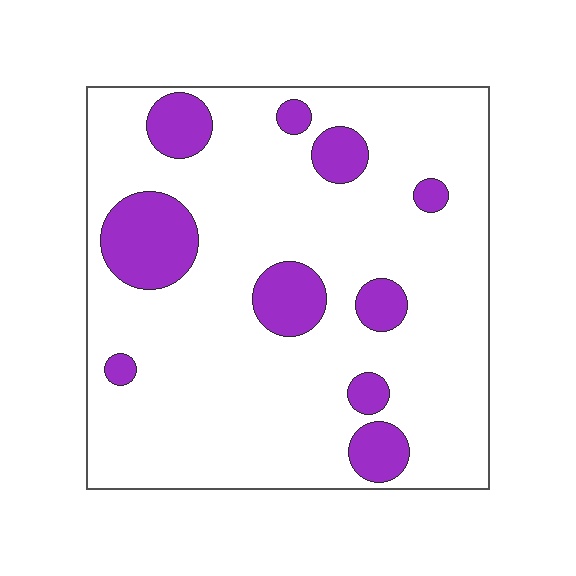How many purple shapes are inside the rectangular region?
10.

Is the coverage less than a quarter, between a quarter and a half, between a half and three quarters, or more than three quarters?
Less than a quarter.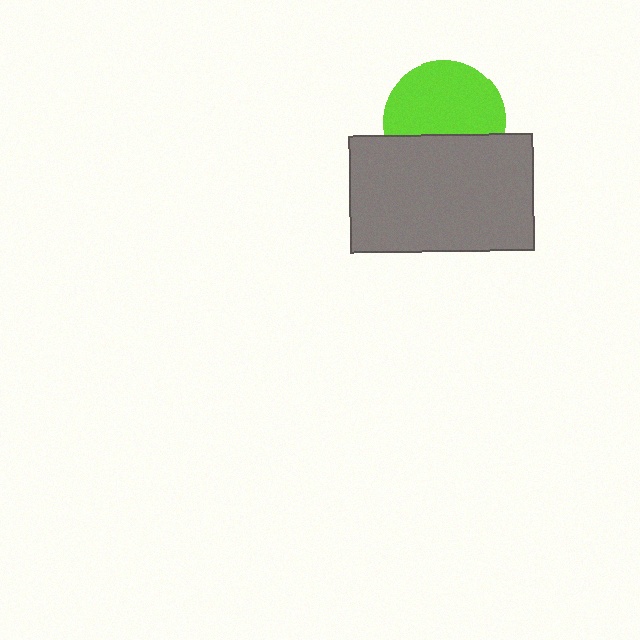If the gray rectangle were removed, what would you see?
You would see the complete lime circle.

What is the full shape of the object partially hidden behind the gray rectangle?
The partially hidden object is a lime circle.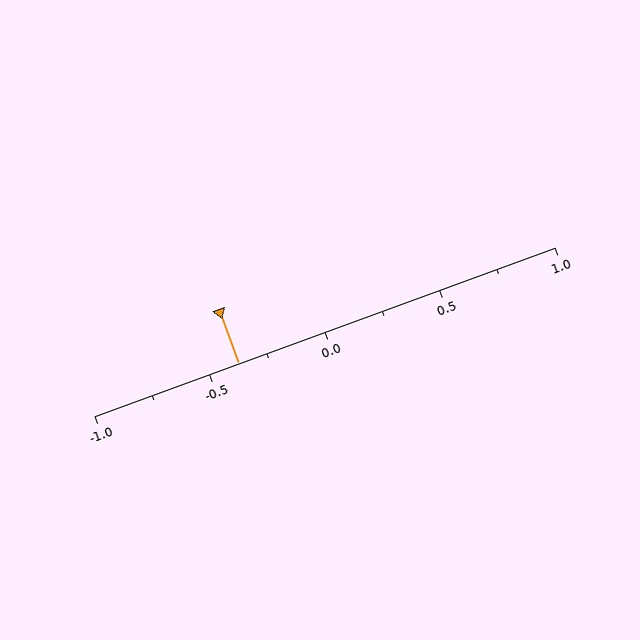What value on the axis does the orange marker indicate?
The marker indicates approximately -0.38.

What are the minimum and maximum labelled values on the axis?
The axis runs from -1.0 to 1.0.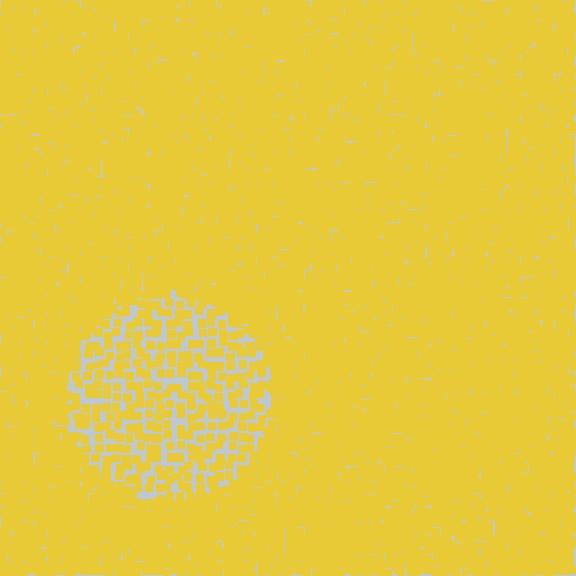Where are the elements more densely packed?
The elements are more densely packed outside the circle boundary.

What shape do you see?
I see a circle.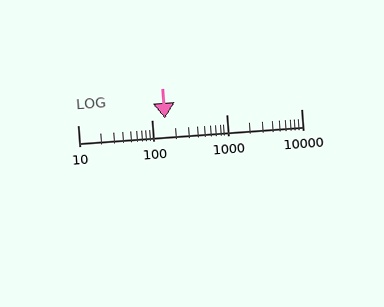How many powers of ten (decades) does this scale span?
The scale spans 3 decades, from 10 to 10000.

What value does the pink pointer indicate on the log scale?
The pointer indicates approximately 150.